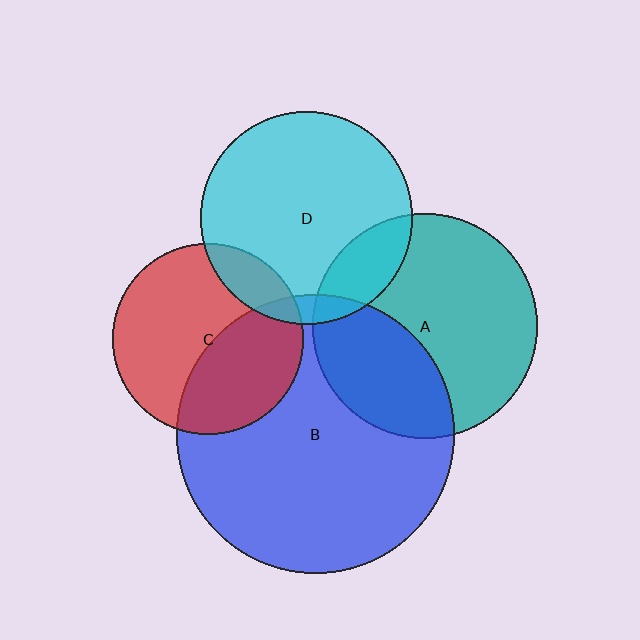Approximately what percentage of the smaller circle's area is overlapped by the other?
Approximately 35%.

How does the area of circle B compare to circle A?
Approximately 1.5 times.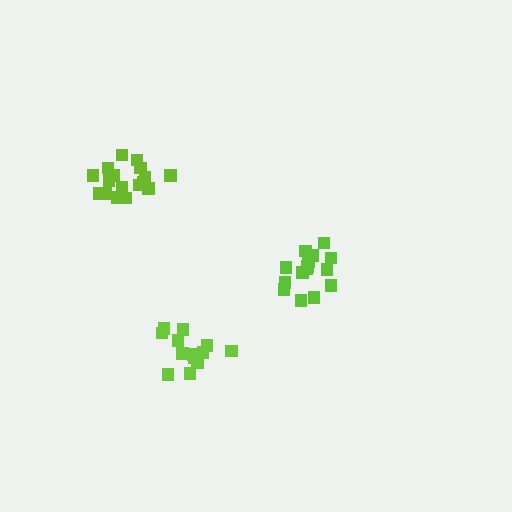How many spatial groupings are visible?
There are 3 spatial groupings.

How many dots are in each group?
Group 1: 15 dots, Group 2: 17 dots, Group 3: 13 dots (45 total).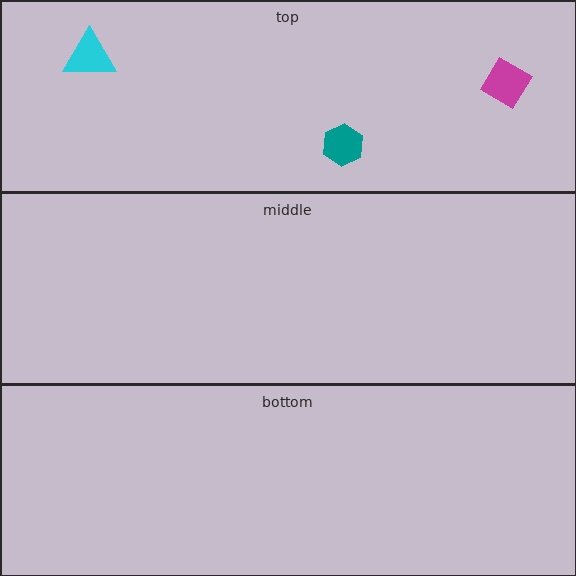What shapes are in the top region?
The cyan triangle, the magenta diamond, the teal hexagon.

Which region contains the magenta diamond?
The top region.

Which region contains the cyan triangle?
The top region.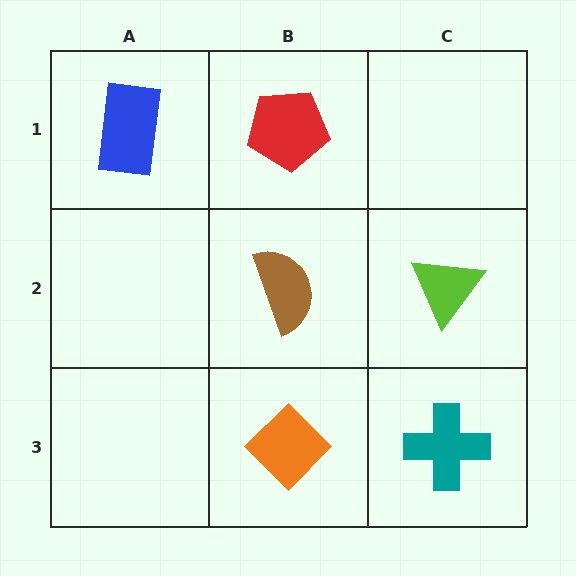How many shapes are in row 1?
2 shapes.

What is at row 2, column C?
A lime triangle.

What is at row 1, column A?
A blue rectangle.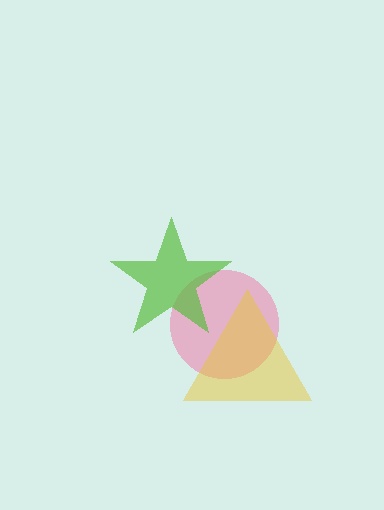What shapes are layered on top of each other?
The layered shapes are: a pink circle, a yellow triangle, a lime star.